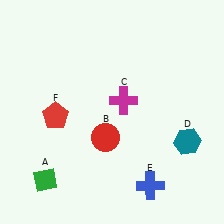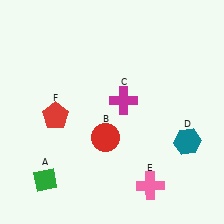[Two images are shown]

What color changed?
The cross (E) changed from blue in Image 1 to pink in Image 2.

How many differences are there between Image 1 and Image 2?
There is 1 difference between the two images.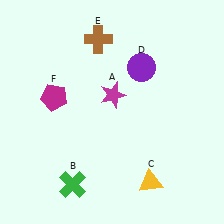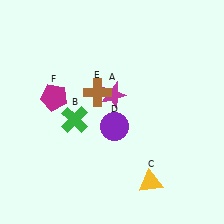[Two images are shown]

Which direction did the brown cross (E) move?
The brown cross (E) moved down.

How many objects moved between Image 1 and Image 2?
3 objects moved between the two images.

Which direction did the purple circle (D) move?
The purple circle (D) moved down.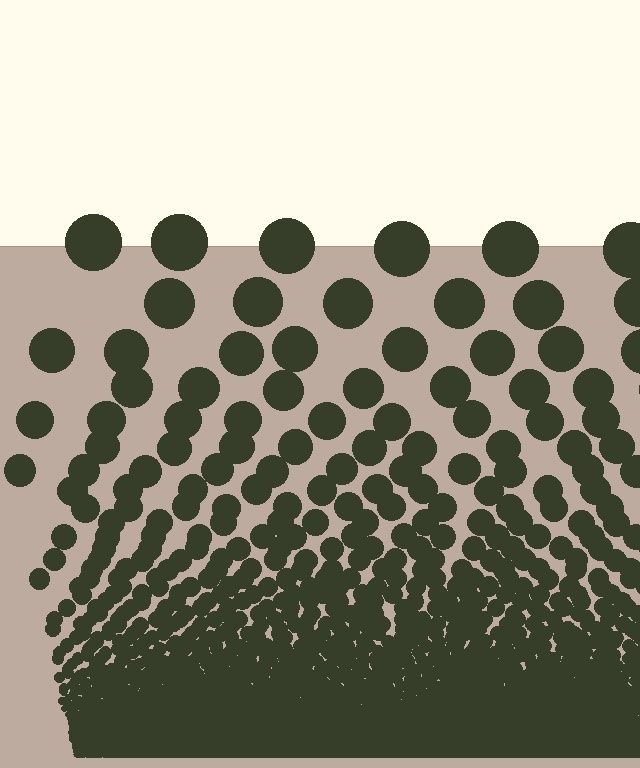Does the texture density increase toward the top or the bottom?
Density increases toward the bottom.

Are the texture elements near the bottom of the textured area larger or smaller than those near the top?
Smaller. The gradient is inverted — elements near the bottom are smaller and denser.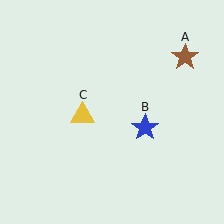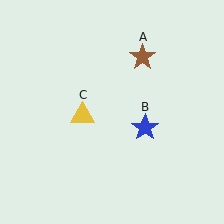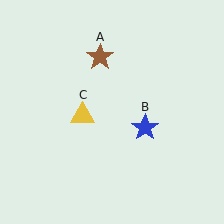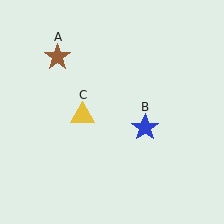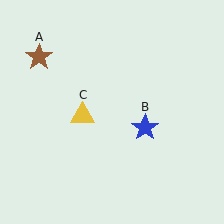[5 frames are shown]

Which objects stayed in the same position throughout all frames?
Blue star (object B) and yellow triangle (object C) remained stationary.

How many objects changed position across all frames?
1 object changed position: brown star (object A).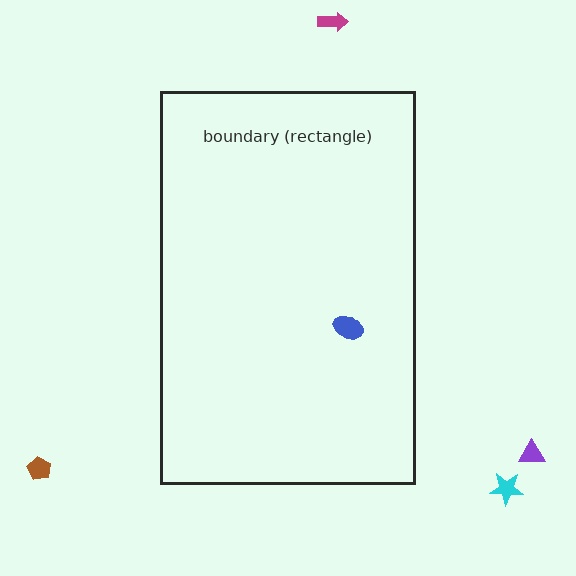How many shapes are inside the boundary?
1 inside, 4 outside.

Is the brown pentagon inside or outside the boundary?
Outside.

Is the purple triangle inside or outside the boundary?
Outside.